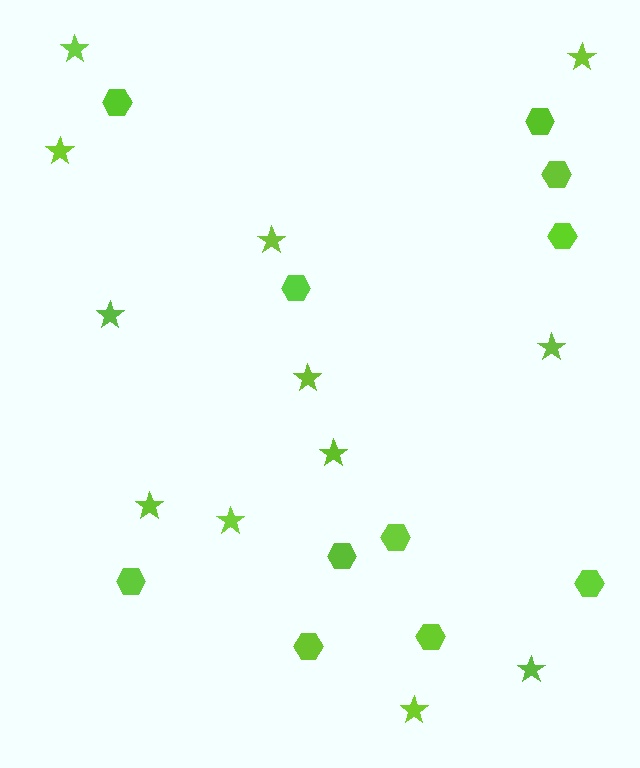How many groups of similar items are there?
There are 2 groups: one group of hexagons (11) and one group of stars (12).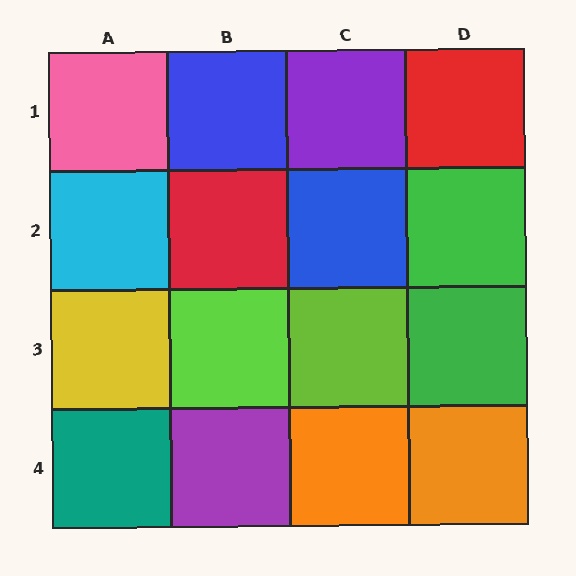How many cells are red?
2 cells are red.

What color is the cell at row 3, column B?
Lime.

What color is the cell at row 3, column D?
Green.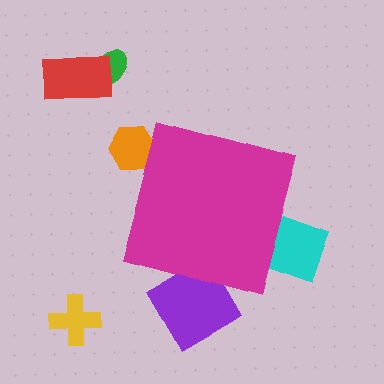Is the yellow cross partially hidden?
No, the yellow cross is fully visible.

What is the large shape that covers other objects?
A magenta square.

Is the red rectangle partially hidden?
No, the red rectangle is fully visible.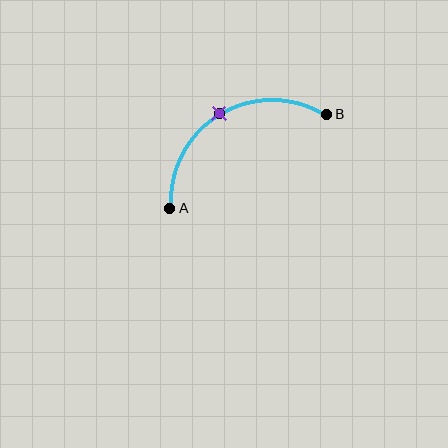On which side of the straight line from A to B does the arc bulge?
The arc bulges above the straight line connecting A and B.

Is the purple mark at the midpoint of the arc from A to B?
Yes. The purple mark lies on the arc at equal arc-length from both A and B — it is the arc midpoint.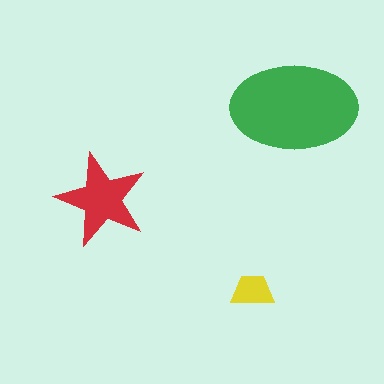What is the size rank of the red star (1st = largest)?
2nd.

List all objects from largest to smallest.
The green ellipse, the red star, the yellow trapezoid.